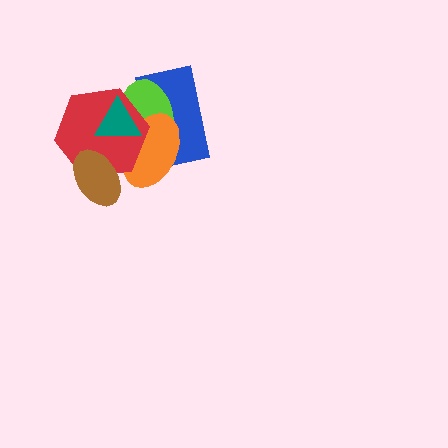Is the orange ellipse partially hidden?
Yes, it is partially covered by another shape.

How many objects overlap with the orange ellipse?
5 objects overlap with the orange ellipse.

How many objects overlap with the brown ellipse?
2 objects overlap with the brown ellipse.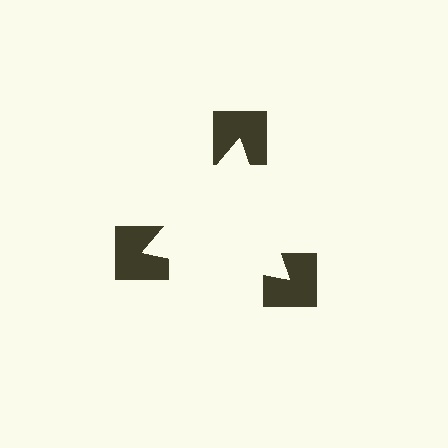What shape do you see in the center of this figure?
An illusory triangle — its edges are inferred from the aligned wedge cuts in the notched squares, not physically drawn.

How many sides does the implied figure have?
3 sides.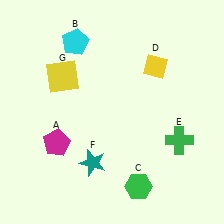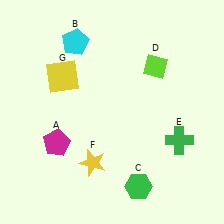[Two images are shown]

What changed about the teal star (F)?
In Image 1, F is teal. In Image 2, it changed to yellow.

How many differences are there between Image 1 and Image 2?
There are 2 differences between the two images.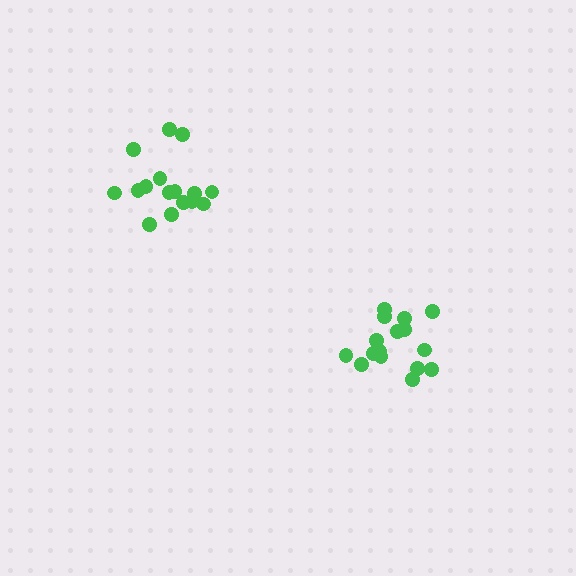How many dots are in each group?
Group 1: 17 dots, Group 2: 16 dots (33 total).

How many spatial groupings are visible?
There are 2 spatial groupings.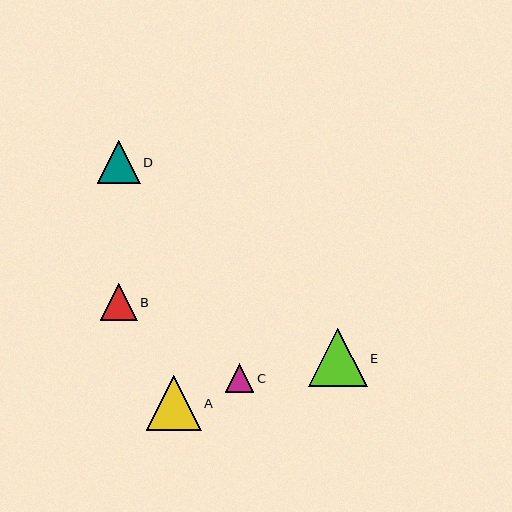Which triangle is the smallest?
Triangle C is the smallest with a size of approximately 28 pixels.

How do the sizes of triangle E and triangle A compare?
Triangle E and triangle A are approximately the same size.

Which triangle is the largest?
Triangle E is the largest with a size of approximately 58 pixels.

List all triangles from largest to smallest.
From largest to smallest: E, A, D, B, C.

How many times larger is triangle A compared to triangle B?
Triangle A is approximately 1.5 times the size of triangle B.